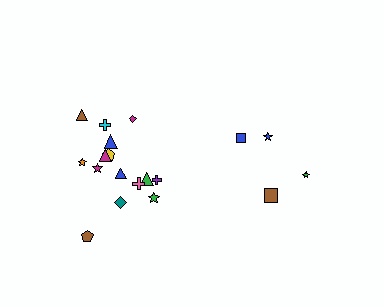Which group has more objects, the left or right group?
The left group.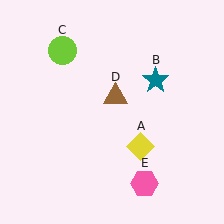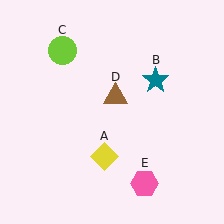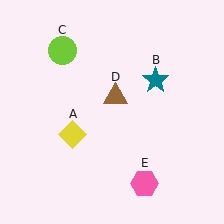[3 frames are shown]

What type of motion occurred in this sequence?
The yellow diamond (object A) rotated clockwise around the center of the scene.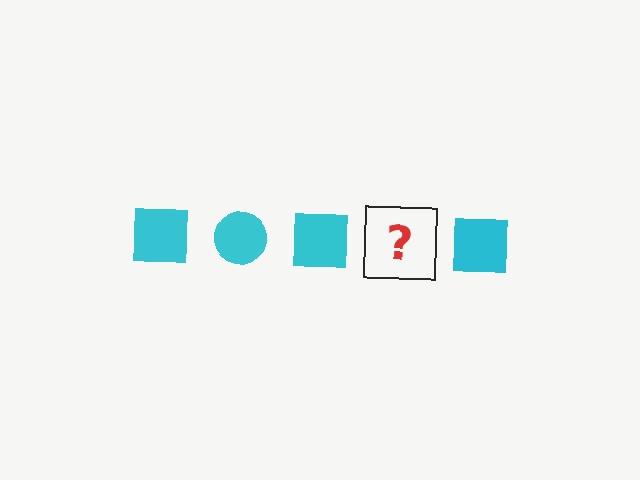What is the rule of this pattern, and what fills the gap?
The rule is that the pattern cycles through square, circle shapes in cyan. The gap should be filled with a cyan circle.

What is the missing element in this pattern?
The missing element is a cyan circle.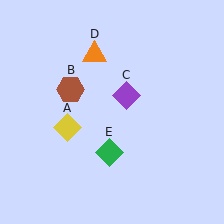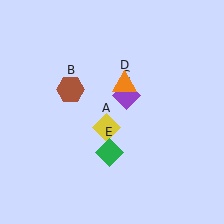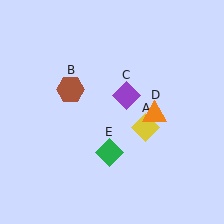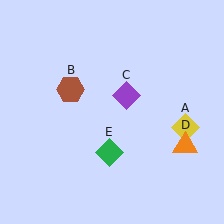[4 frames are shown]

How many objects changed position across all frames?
2 objects changed position: yellow diamond (object A), orange triangle (object D).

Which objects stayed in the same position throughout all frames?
Brown hexagon (object B) and purple diamond (object C) and green diamond (object E) remained stationary.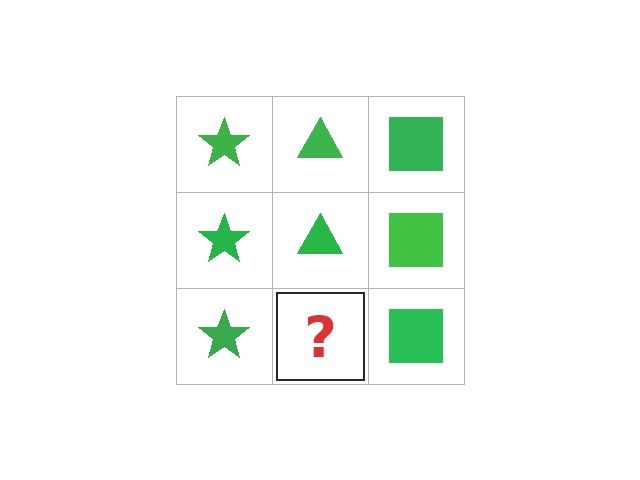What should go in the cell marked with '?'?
The missing cell should contain a green triangle.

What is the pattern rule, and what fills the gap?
The rule is that each column has a consistent shape. The gap should be filled with a green triangle.